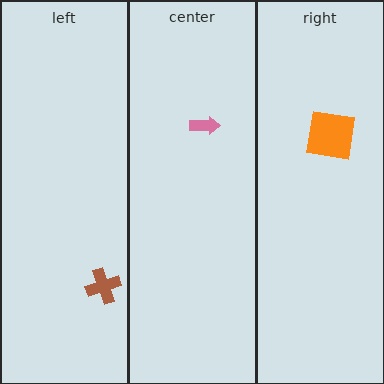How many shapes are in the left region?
1.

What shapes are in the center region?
The pink arrow.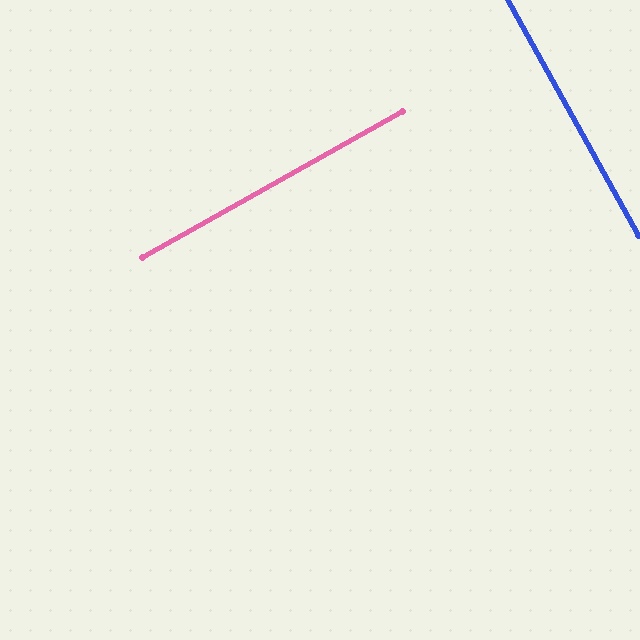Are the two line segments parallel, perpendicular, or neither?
Perpendicular — they meet at approximately 90°.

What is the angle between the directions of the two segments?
Approximately 90 degrees.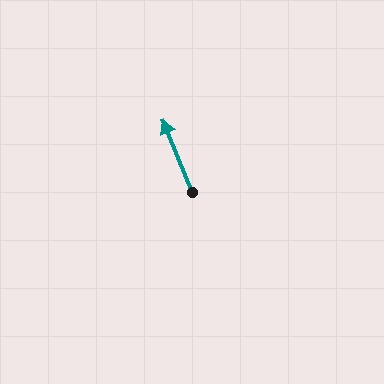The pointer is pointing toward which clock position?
Roughly 11 o'clock.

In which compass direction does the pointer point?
North.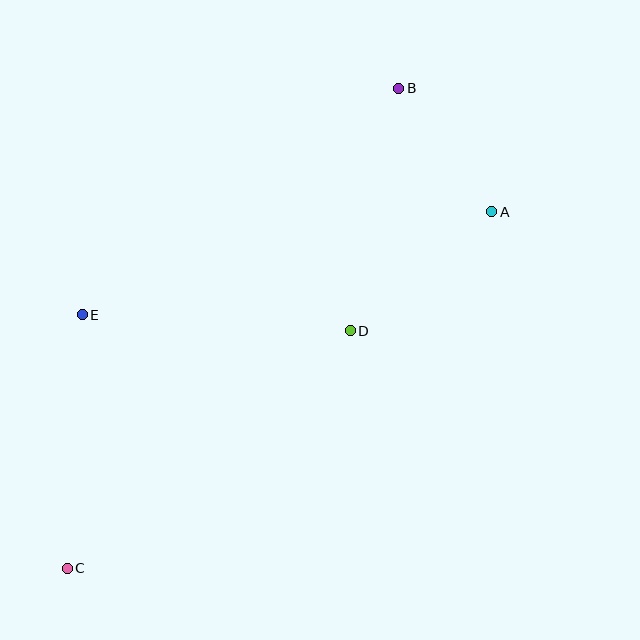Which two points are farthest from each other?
Points B and C are farthest from each other.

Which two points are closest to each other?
Points A and B are closest to each other.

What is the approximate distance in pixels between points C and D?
The distance between C and D is approximately 370 pixels.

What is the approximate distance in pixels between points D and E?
The distance between D and E is approximately 269 pixels.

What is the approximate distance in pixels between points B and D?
The distance between B and D is approximately 247 pixels.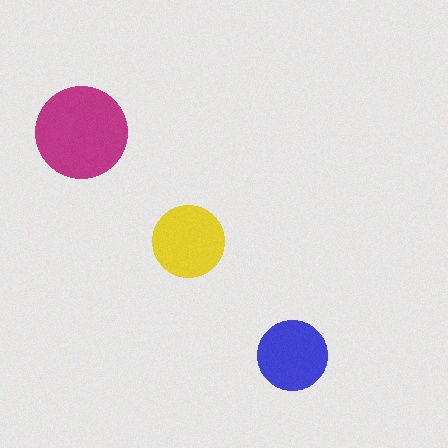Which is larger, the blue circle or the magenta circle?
The magenta one.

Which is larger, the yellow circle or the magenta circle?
The magenta one.